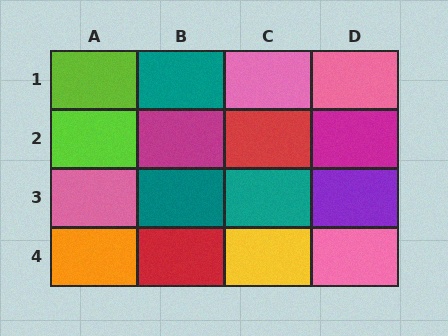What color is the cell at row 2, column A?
Lime.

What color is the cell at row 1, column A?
Lime.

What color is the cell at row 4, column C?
Yellow.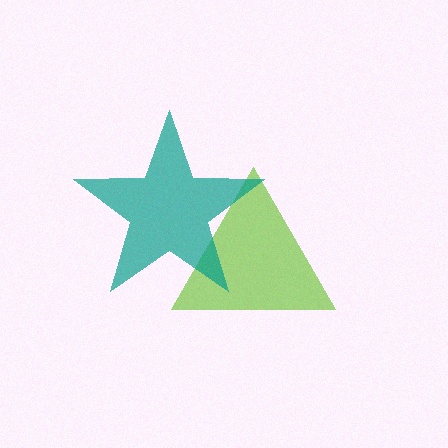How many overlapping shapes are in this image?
There are 2 overlapping shapes in the image.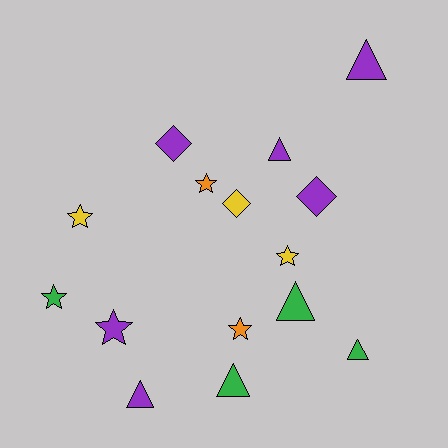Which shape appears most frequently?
Star, with 6 objects.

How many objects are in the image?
There are 15 objects.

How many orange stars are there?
There are 2 orange stars.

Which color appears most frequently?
Purple, with 6 objects.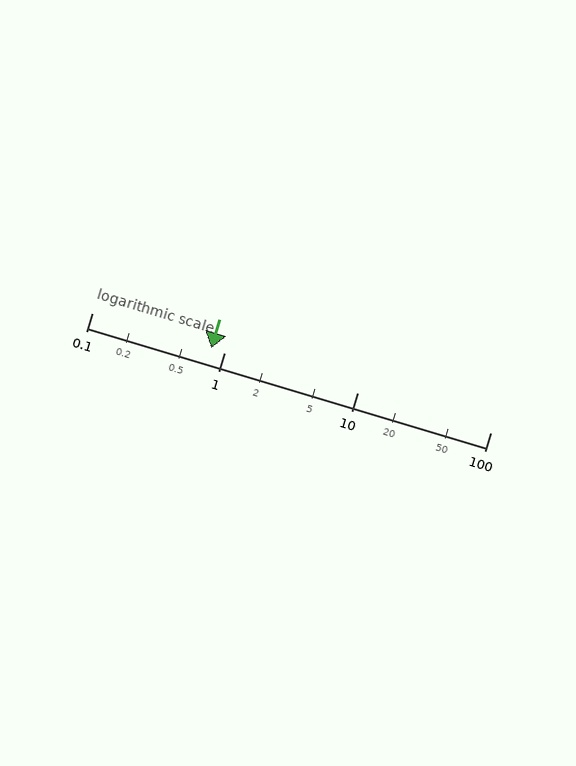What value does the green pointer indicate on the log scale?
The pointer indicates approximately 0.79.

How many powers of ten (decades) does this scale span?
The scale spans 3 decades, from 0.1 to 100.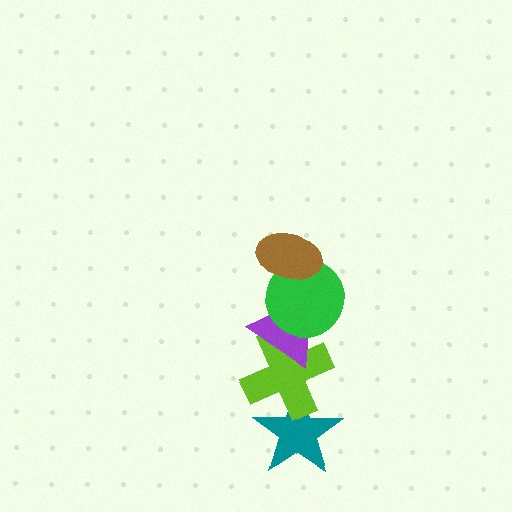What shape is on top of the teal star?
The lime cross is on top of the teal star.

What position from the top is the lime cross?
The lime cross is 4th from the top.